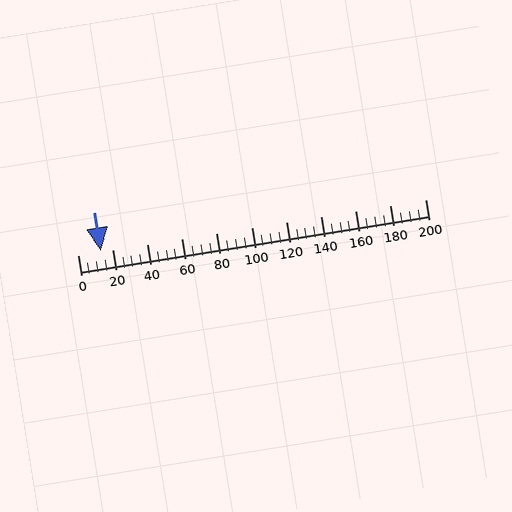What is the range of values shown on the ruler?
The ruler shows values from 0 to 200.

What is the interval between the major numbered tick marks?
The major tick marks are spaced 20 units apart.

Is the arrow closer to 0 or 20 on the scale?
The arrow is closer to 20.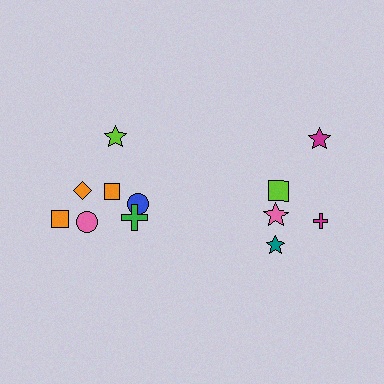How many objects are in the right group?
There are 5 objects.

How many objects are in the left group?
There are 7 objects.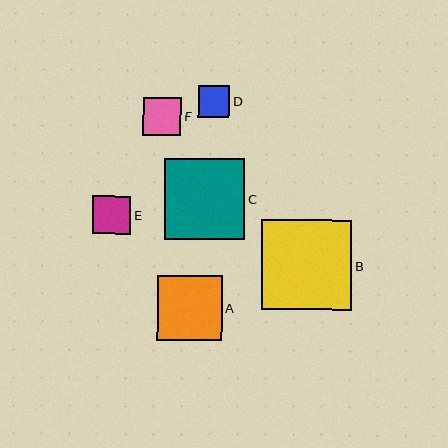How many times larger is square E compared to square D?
Square E is approximately 1.2 times the size of square D.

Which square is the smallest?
Square D is the smallest with a size of approximately 31 pixels.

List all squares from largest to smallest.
From largest to smallest: B, C, A, F, E, D.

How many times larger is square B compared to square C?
Square B is approximately 1.1 times the size of square C.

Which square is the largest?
Square B is the largest with a size of approximately 90 pixels.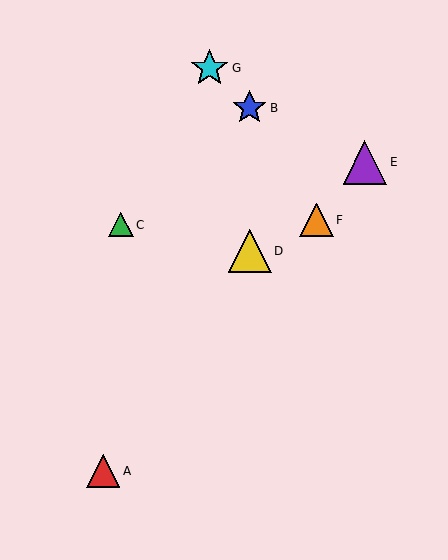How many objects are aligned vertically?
2 objects (B, D) are aligned vertically.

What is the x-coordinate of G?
Object G is at x≈210.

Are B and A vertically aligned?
No, B is at x≈250 and A is at x≈103.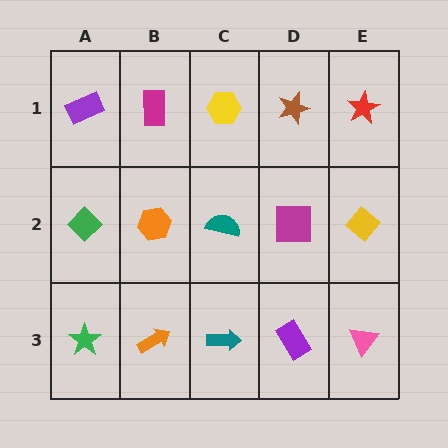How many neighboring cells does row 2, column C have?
4.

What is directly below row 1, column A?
A green diamond.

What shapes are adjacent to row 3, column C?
A teal semicircle (row 2, column C), an orange arrow (row 3, column B), a purple rectangle (row 3, column D).